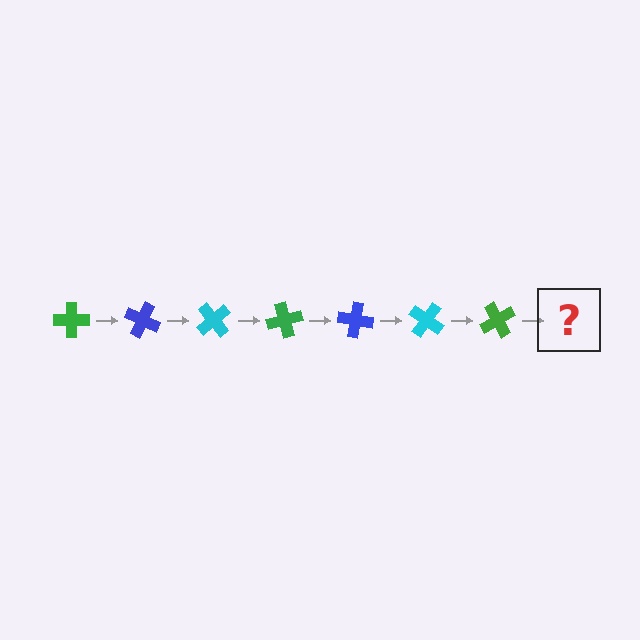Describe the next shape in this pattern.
It should be a blue cross, rotated 175 degrees from the start.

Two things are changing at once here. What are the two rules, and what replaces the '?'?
The two rules are that it rotates 25 degrees each step and the color cycles through green, blue, and cyan. The '?' should be a blue cross, rotated 175 degrees from the start.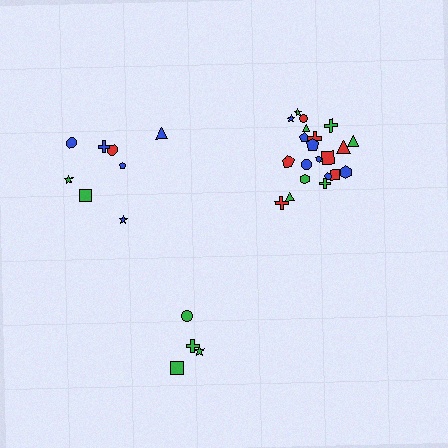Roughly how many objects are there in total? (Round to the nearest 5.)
Roughly 35 objects in total.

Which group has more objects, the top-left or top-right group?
The top-right group.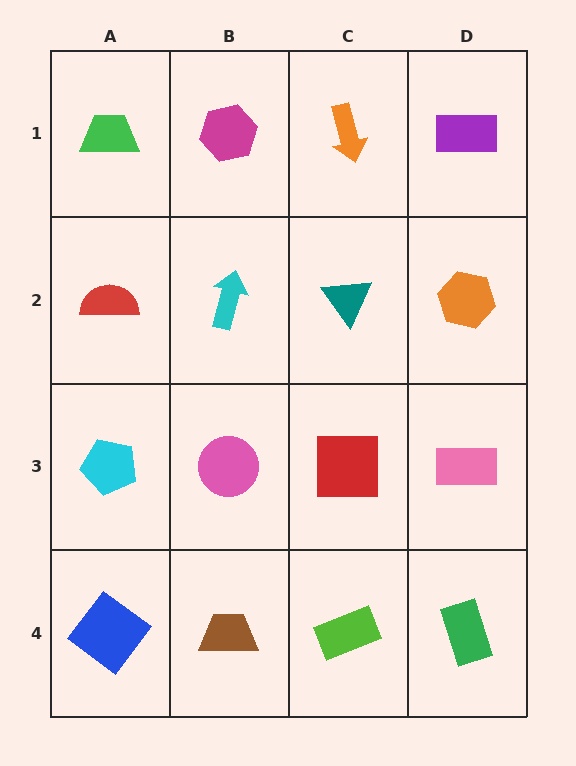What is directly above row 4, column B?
A pink circle.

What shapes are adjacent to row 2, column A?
A green trapezoid (row 1, column A), a cyan pentagon (row 3, column A), a cyan arrow (row 2, column B).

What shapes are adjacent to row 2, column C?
An orange arrow (row 1, column C), a red square (row 3, column C), a cyan arrow (row 2, column B), an orange hexagon (row 2, column D).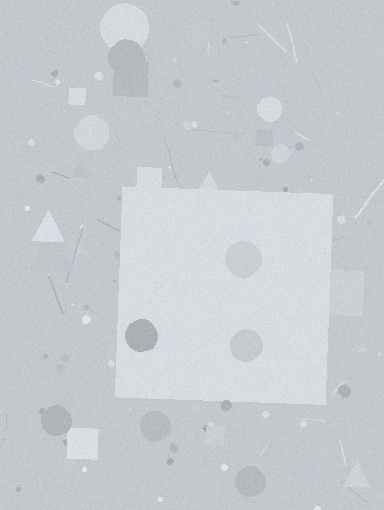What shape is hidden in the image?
A square is hidden in the image.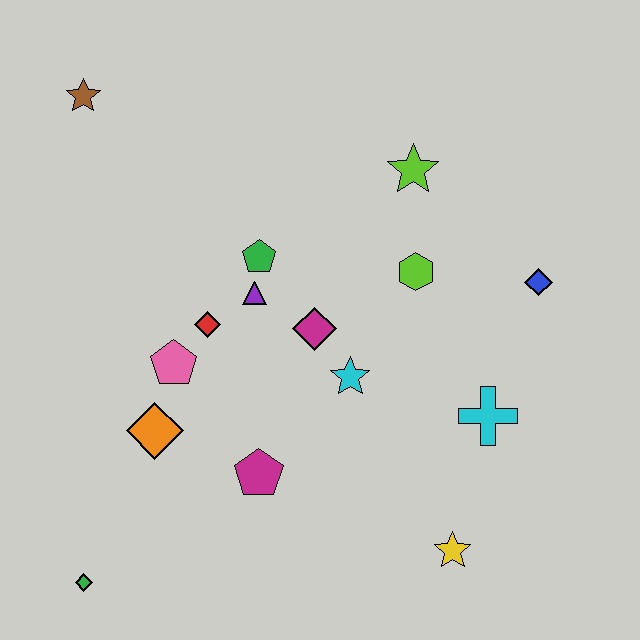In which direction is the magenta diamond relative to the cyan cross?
The magenta diamond is to the left of the cyan cross.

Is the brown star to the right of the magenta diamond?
No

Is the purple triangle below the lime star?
Yes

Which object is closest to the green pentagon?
The purple triangle is closest to the green pentagon.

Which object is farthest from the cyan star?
The brown star is farthest from the cyan star.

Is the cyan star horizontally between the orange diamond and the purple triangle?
No